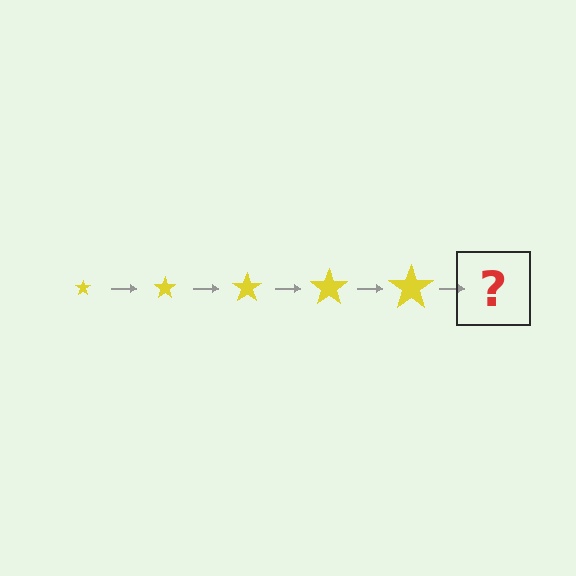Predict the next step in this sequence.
The next step is a yellow star, larger than the previous one.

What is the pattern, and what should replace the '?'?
The pattern is that the star gets progressively larger each step. The '?' should be a yellow star, larger than the previous one.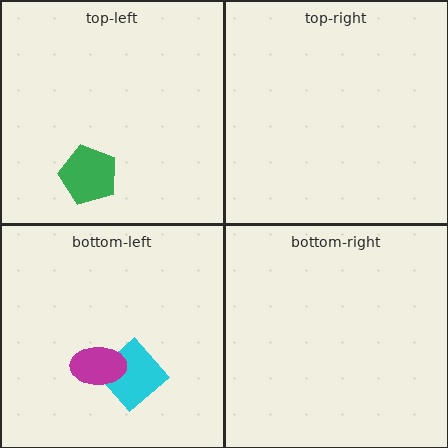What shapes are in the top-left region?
The green pentagon.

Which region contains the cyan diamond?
The bottom-left region.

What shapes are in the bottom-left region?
The cyan diamond, the magenta ellipse.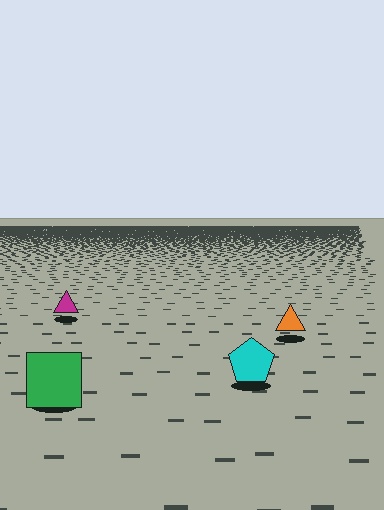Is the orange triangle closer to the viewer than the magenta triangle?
Yes. The orange triangle is closer — you can tell from the texture gradient: the ground texture is coarser near it.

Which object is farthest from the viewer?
The magenta triangle is farthest from the viewer. It appears smaller and the ground texture around it is denser.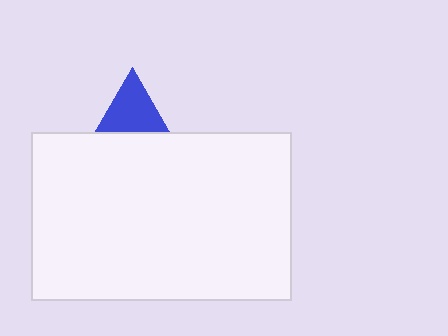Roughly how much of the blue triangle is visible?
A small part of it is visible (roughly 33%).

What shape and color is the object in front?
The object in front is a white rectangle.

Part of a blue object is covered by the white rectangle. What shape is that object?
It is a triangle.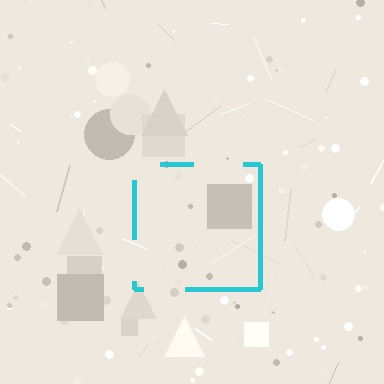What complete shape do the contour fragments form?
The contour fragments form a square.